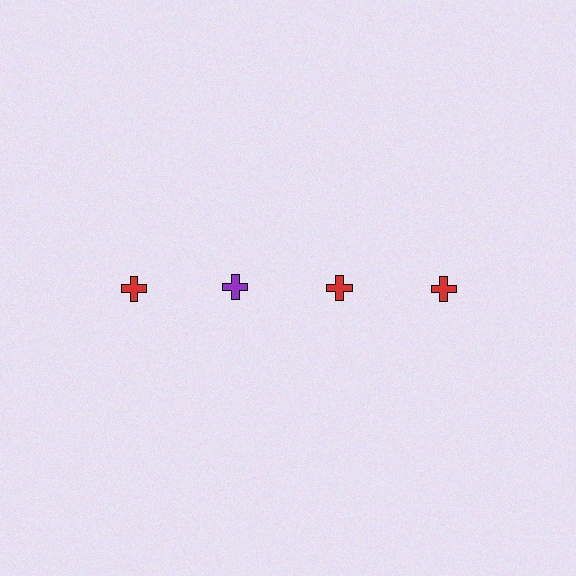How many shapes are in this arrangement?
There are 4 shapes arranged in a grid pattern.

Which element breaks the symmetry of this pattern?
The purple cross in the top row, second from left column breaks the symmetry. All other shapes are red crosses.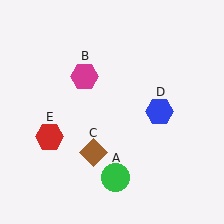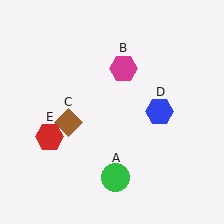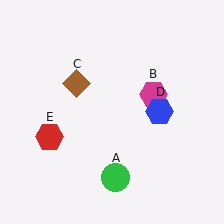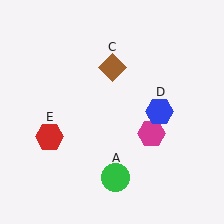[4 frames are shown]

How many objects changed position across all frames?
2 objects changed position: magenta hexagon (object B), brown diamond (object C).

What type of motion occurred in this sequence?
The magenta hexagon (object B), brown diamond (object C) rotated clockwise around the center of the scene.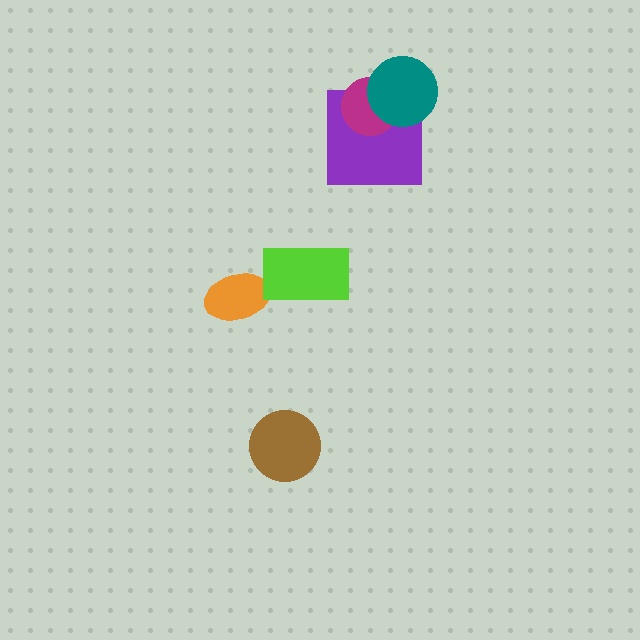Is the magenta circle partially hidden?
Yes, it is partially covered by another shape.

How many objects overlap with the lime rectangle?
0 objects overlap with the lime rectangle.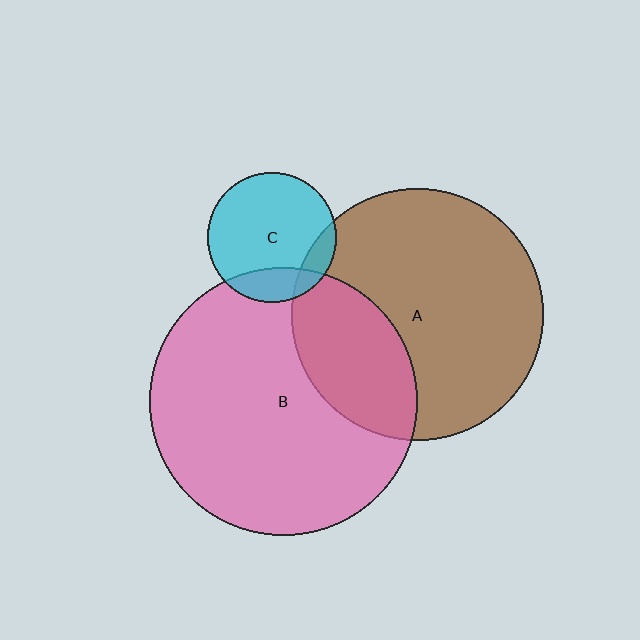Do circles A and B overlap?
Yes.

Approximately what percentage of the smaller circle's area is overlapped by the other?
Approximately 30%.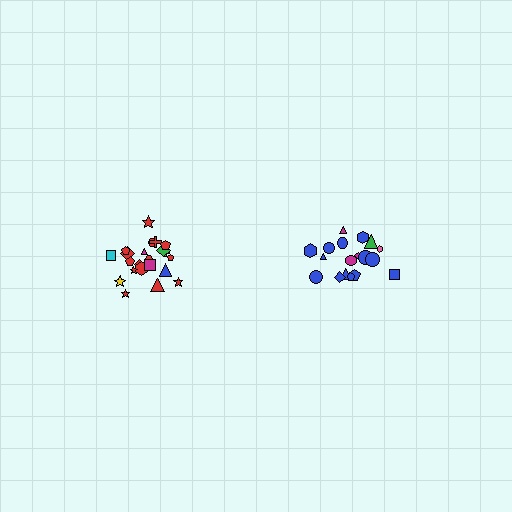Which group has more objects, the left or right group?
The left group.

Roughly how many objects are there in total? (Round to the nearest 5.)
Roughly 40 objects in total.